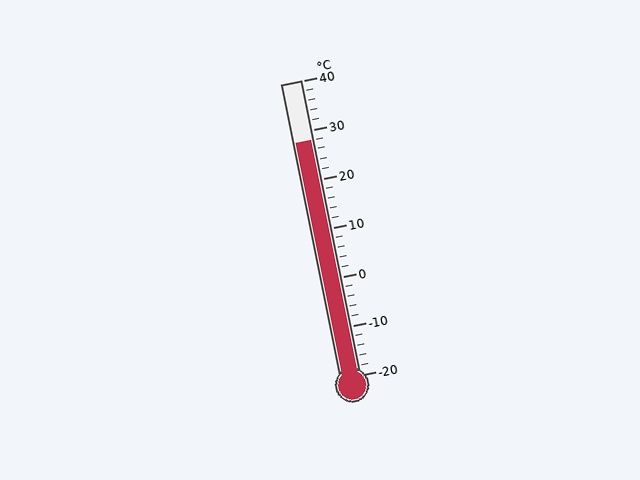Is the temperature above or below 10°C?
The temperature is above 10°C.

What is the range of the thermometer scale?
The thermometer scale ranges from -20°C to 40°C.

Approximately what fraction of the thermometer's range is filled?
The thermometer is filled to approximately 80% of its range.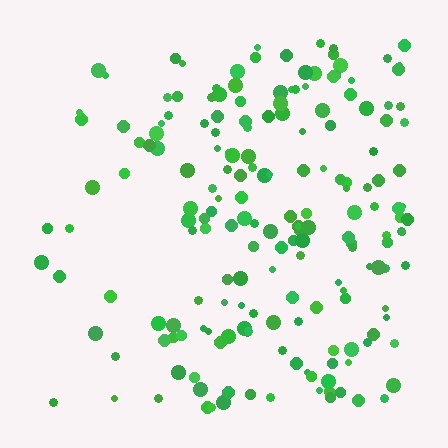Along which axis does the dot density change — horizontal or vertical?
Horizontal.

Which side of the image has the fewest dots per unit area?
The left.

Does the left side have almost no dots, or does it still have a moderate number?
Still a moderate number, just noticeably fewer than the right.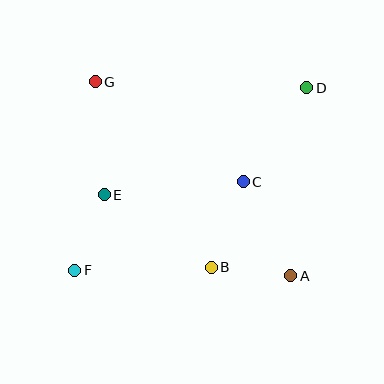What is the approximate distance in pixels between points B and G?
The distance between B and G is approximately 219 pixels.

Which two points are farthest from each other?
Points D and F are farthest from each other.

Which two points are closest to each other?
Points A and B are closest to each other.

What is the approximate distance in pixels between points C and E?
The distance between C and E is approximately 139 pixels.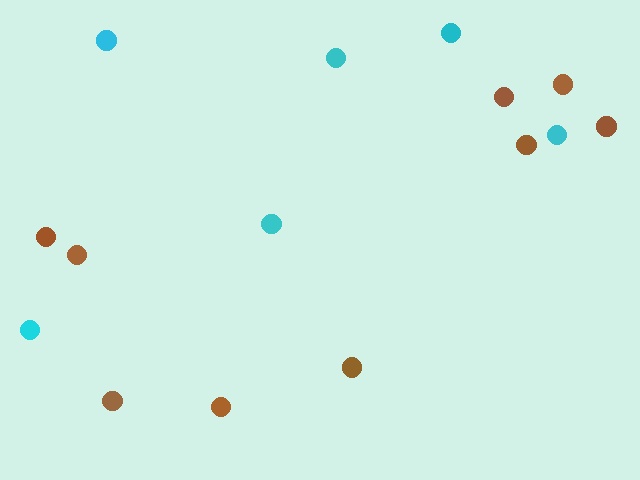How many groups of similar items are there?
There are 2 groups: one group of cyan circles (6) and one group of brown circles (9).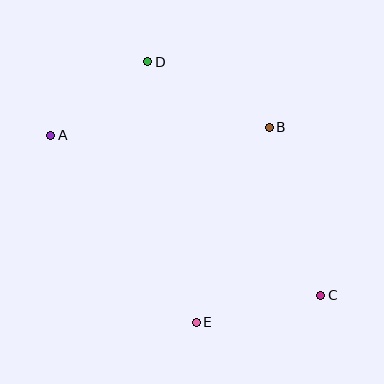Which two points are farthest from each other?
Points A and C are farthest from each other.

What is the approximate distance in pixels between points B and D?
The distance between B and D is approximately 138 pixels.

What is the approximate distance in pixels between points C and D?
The distance between C and D is approximately 291 pixels.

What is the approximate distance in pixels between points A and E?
The distance between A and E is approximately 237 pixels.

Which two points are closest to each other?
Points A and D are closest to each other.